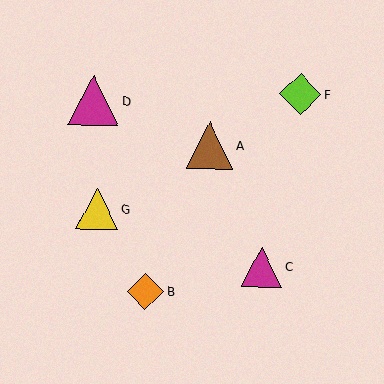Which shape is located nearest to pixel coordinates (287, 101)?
The lime diamond (labeled F) at (300, 94) is nearest to that location.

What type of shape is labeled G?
Shape G is a yellow triangle.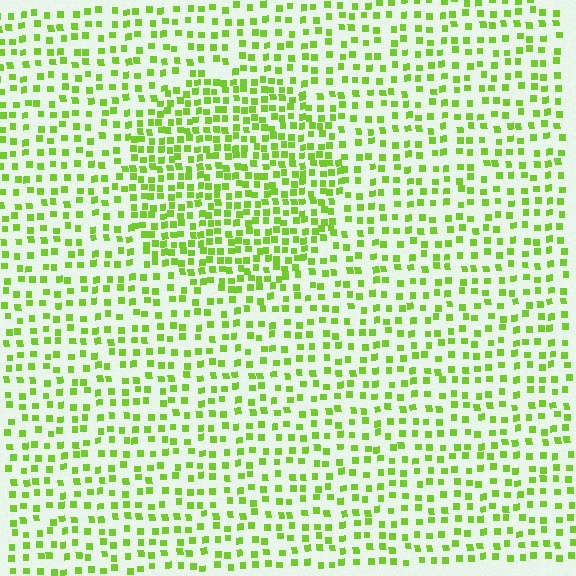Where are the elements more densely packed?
The elements are more densely packed inside the circle boundary.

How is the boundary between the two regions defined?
The boundary is defined by a change in element density (approximately 1.8x ratio). All elements are the same color, size, and shape.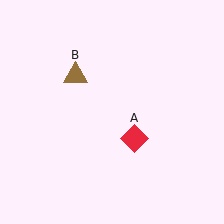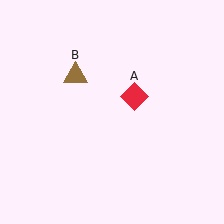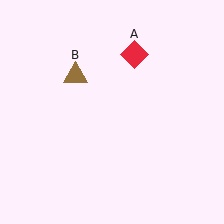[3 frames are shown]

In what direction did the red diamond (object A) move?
The red diamond (object A) moved up.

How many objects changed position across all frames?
1 object changed position: red diamond (object A).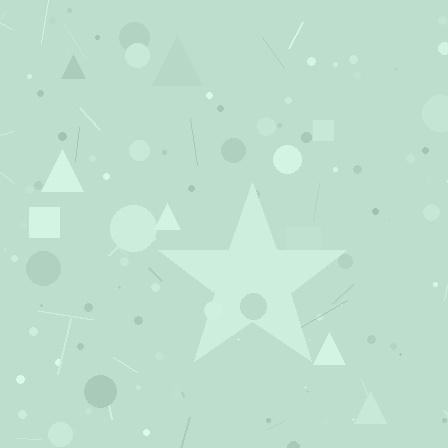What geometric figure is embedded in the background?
A star is embedded in the background.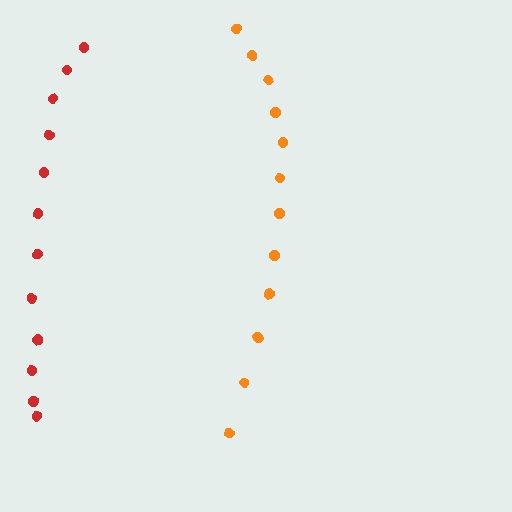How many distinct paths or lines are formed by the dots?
There are 2 distinct paths.